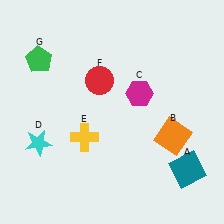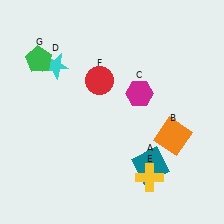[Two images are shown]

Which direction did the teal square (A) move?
The teal square (A) moved left.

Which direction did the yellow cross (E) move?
The yellow cross (E) moved right.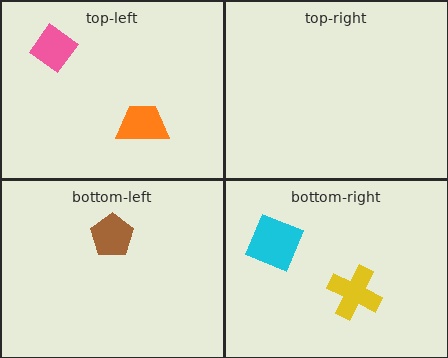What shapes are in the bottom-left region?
The brown pentagon.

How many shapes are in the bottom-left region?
1.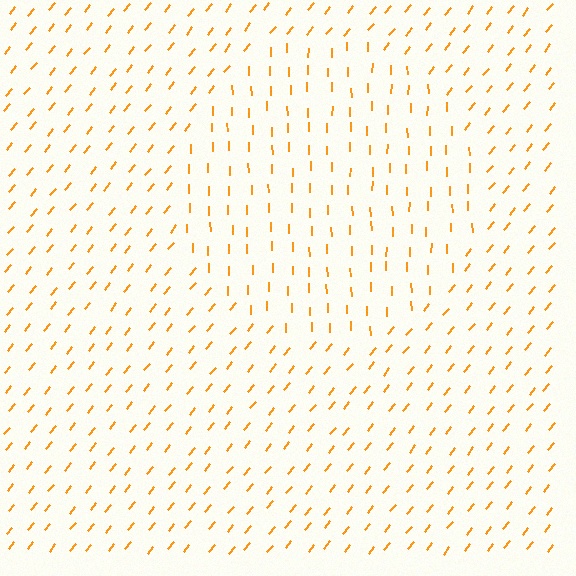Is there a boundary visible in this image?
Yes, there is a texture boundary formed by a change in line orientation.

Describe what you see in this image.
The image is filled with small orange line segments. A circle region in the image has lines oriented differently from the surrounding lines, creating a visible texture boundary.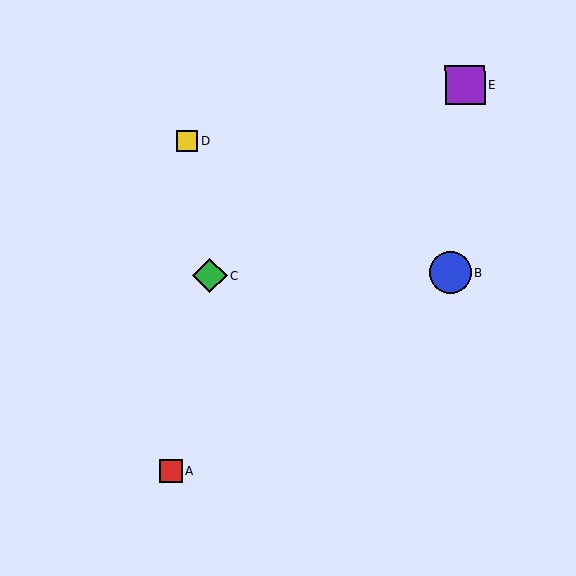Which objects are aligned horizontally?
Objects B, C are aligned horizontally.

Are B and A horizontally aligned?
No, B is at y≈273 and A is at y≈472.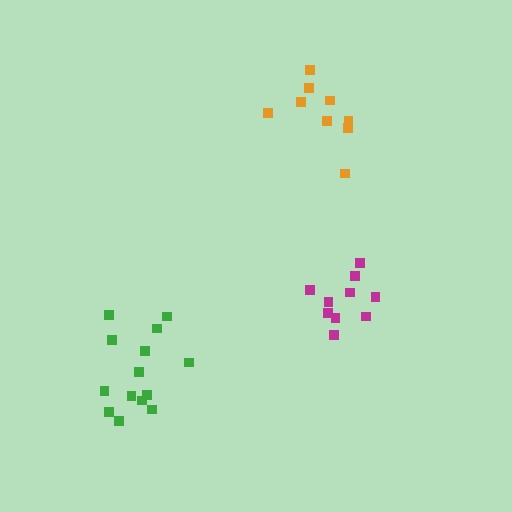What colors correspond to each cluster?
The clusters are colored: orange, magenta, green.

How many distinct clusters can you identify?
There are 3 distinct clusters.